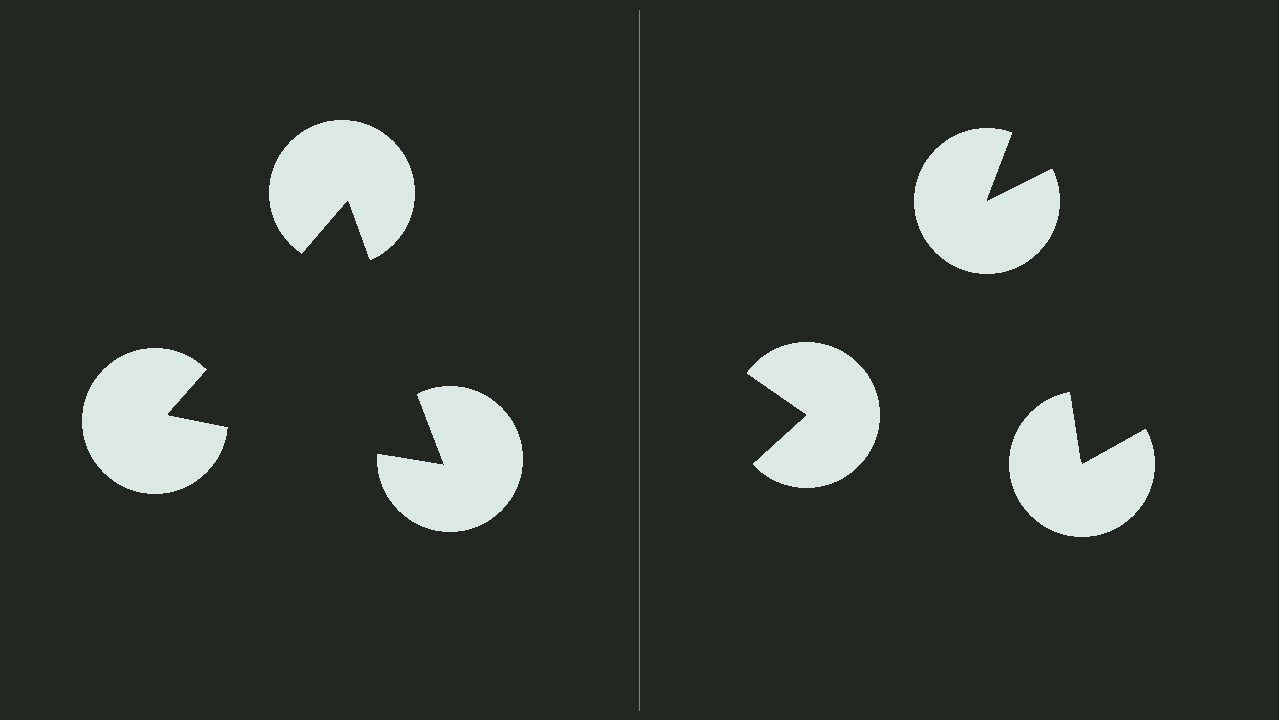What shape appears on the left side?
An illusory triangle.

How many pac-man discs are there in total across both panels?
6 — 3 on each side.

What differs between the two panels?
The pac-man discs are positioned identically on both sides; only the wedge orientations differ. On the left they align to a triangle; on the right they are misaligned.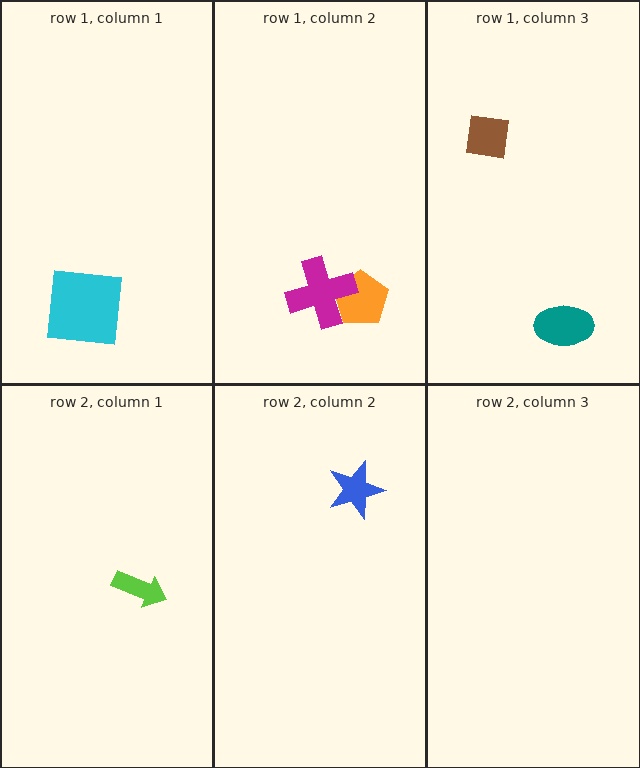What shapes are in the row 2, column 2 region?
The blue star.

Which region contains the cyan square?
The row 1, column 1 region.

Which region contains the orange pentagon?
The row 1, column 2 region.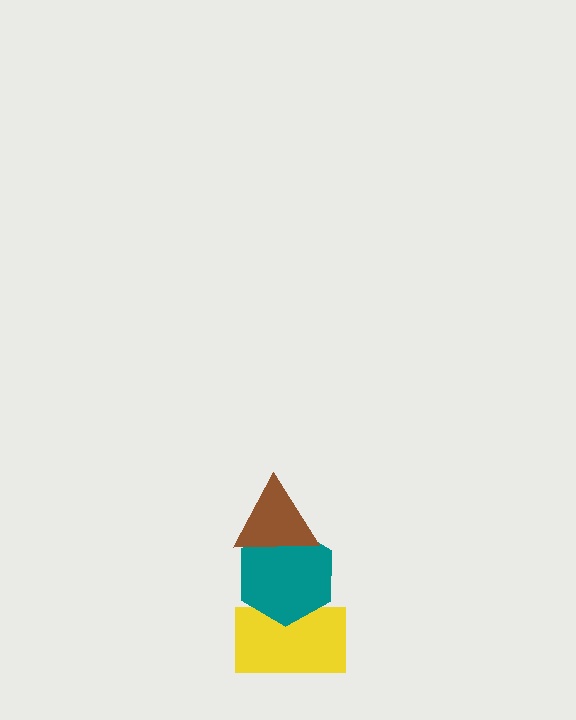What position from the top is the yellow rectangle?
The yellow rectangle is 3rd from the top.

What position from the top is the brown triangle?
The brown triangle is 1st from the top.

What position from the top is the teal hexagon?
The teal hexagon is 2nd from the top.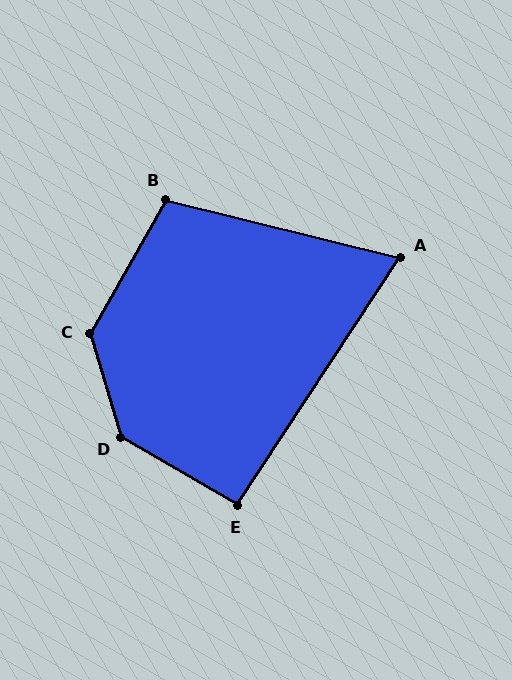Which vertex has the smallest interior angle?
A, at approximately 70 degrees.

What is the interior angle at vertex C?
Approximately 134 degrees (obtuse).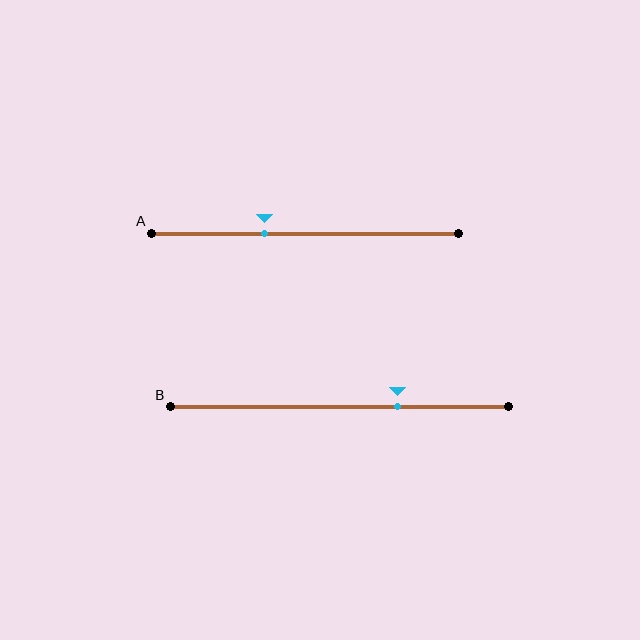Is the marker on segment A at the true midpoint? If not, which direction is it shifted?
No, the marker on segment A is shifted to the left by about 13% of the segment length.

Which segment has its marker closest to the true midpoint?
Segment A has its marker closest to the true midpoint.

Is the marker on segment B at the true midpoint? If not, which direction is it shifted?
No, the marker on segment B is shifted to the right by about 17% of the segment length.